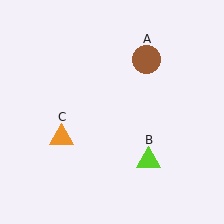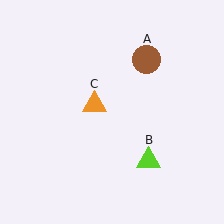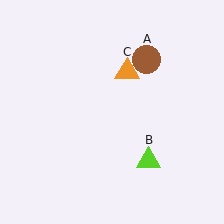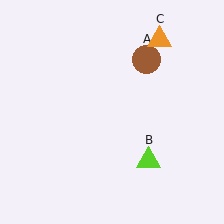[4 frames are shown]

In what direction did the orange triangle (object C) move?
The orange triangle (object C) moved up and to the right.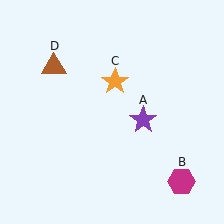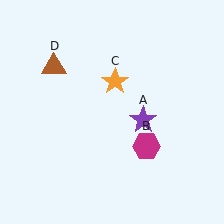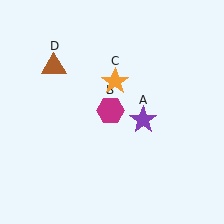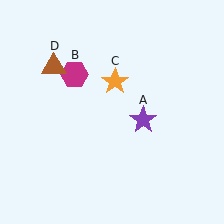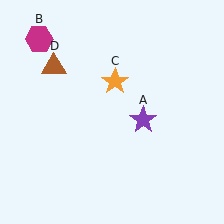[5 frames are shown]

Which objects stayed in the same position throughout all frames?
Purple star (object A) and orange star (object C) and brown triangle (object D) remained stationary.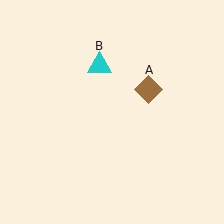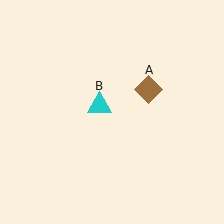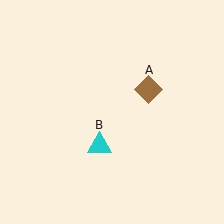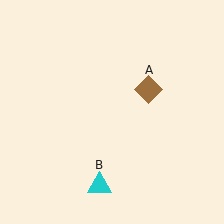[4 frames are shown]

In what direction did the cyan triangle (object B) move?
The cyan triangle (object B) moved down.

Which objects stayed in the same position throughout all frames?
Brown diamond (object A) remained stationary.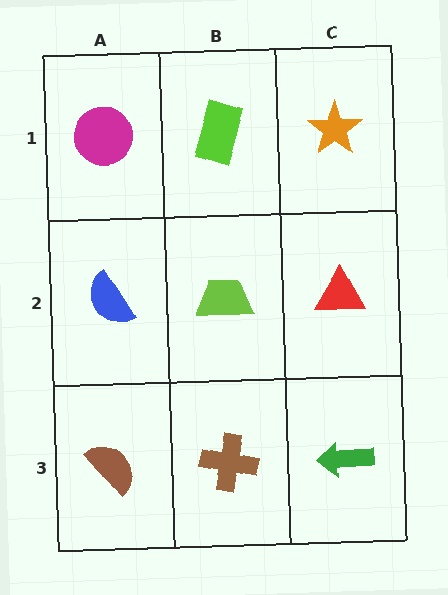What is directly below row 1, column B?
A lime trapezoid.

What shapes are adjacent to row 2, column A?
A magenta circle (row 1, column A), a brown semicircle (row 3, column A), a lime trapezoid (row 2, column B).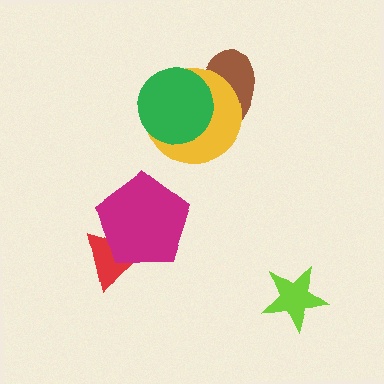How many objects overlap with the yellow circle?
2 objects overlap with the yellow circle.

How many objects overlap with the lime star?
0 objects overlap with the lime star.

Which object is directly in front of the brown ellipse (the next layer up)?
The yellow circle is directly in front of the brown ellipse.